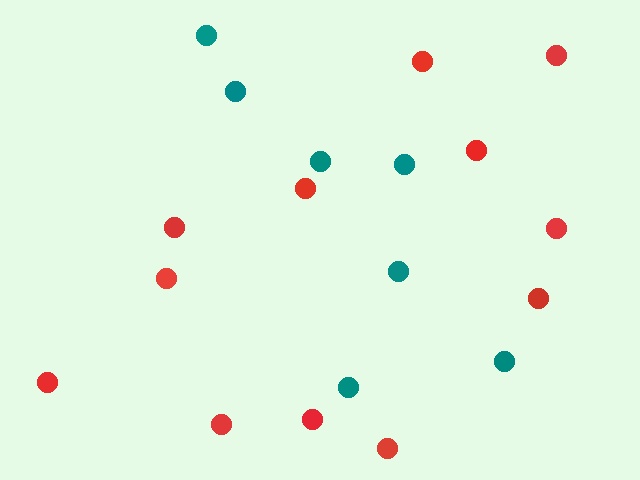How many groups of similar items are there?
There are 2 groups: one group of teal circles (7) and one group of red circles (12).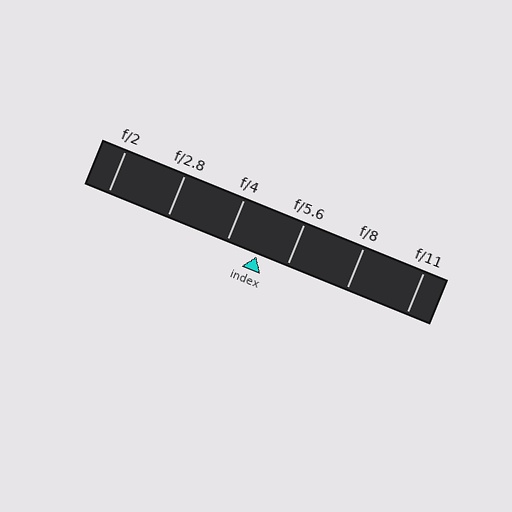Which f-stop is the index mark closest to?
The index mark is closest to f/5.6.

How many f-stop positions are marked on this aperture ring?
There are 6 f-stop positions marked.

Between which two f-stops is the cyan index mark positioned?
The index mark is between f/4 and f/5.6.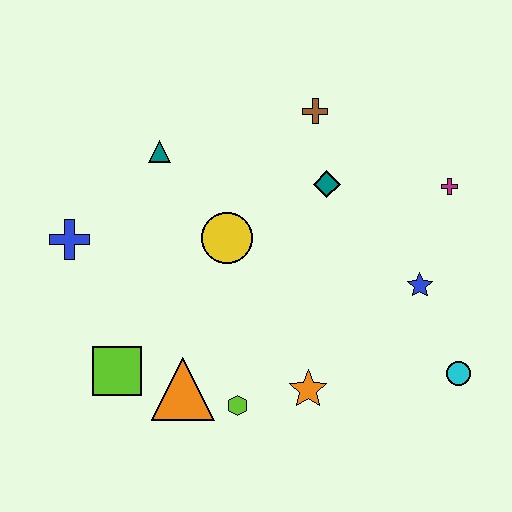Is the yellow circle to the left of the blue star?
Yes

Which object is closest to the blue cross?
The teal triangle is closest to the blue cross.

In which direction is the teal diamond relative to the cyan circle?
The teal diamond is above the cyan circle.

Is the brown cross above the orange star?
Yes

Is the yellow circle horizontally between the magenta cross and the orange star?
No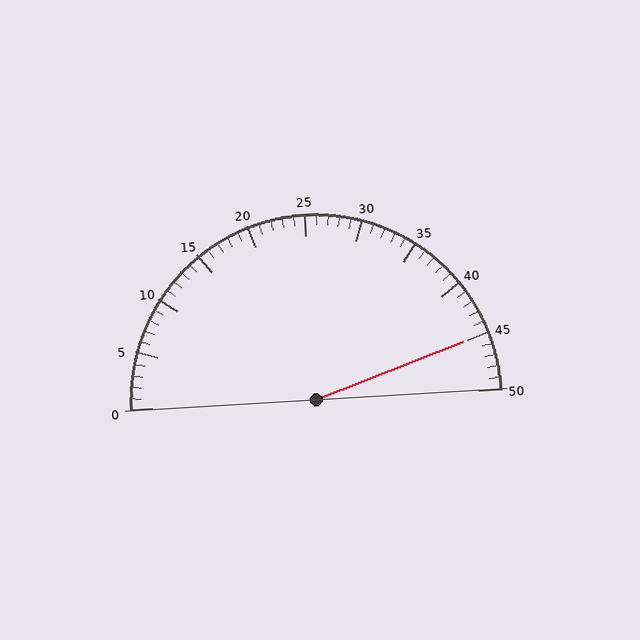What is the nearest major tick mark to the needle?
The nearest major tick mark is 45.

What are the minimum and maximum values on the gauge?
The gauge ranges from 0 to 50.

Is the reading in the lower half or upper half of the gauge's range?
The reading is in the upper half of the range (0 to 50).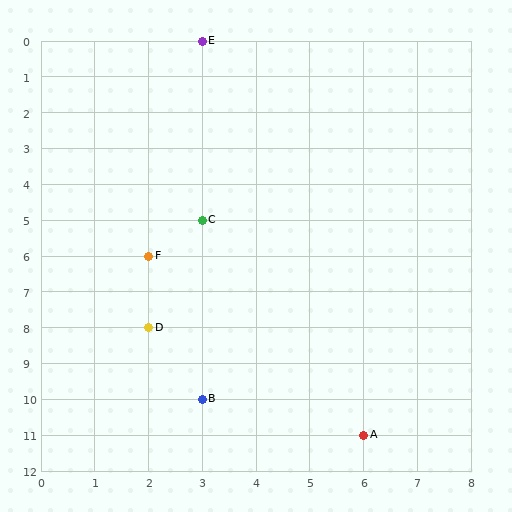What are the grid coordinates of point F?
Point F is at grid coordinates (2, 6).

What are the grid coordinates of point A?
Point A is at grid coordinates (6, 11).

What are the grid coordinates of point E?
Point E is at grid coordinates (3, 0).